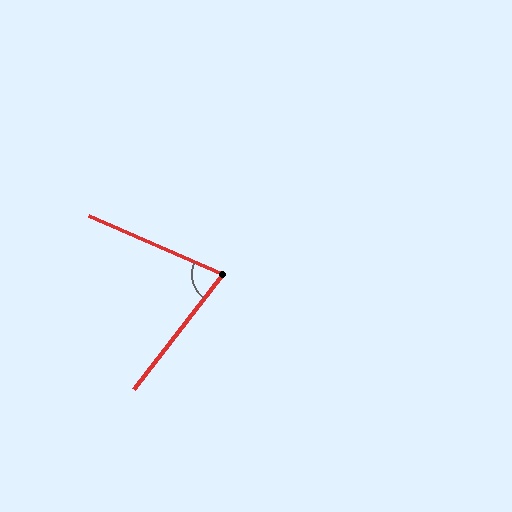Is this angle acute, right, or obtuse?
It is acute.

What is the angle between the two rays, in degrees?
Approximately 76 degrees.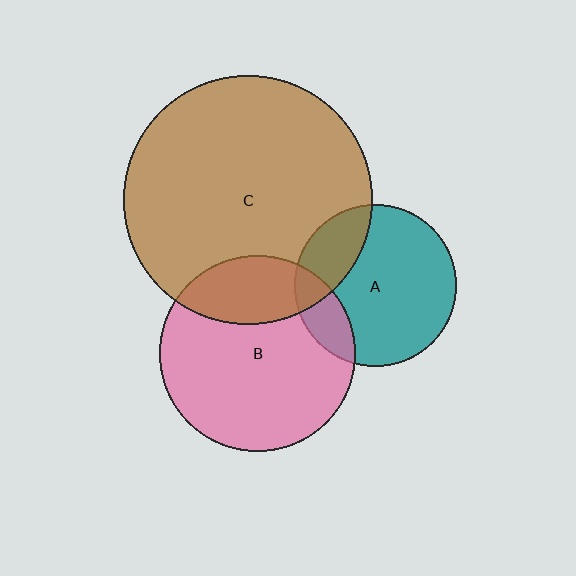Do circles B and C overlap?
Yes.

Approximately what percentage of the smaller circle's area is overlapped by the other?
Approximately 25%.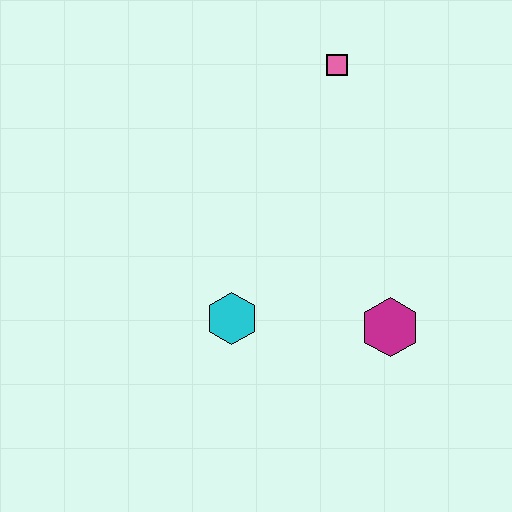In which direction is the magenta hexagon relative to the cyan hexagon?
The magenta hexagon is to the right of the cyan hexagon.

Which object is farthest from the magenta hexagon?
The pink square is farthest from the magenta hexagon.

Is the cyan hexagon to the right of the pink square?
No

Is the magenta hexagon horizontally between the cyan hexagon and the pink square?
No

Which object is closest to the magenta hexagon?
The cyan hexagon is closest to the magenta hexagon.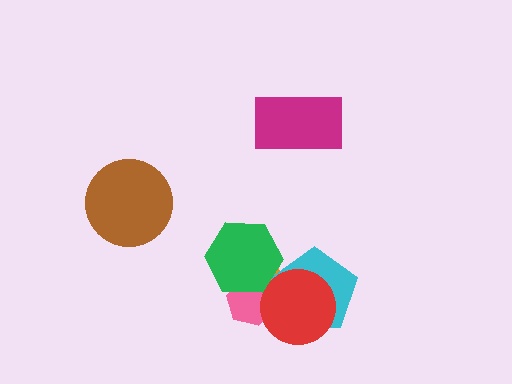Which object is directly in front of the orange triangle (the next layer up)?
The pink hexagon is directly in front of the orange triangle.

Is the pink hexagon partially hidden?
Yes, it is partially covered by another shape.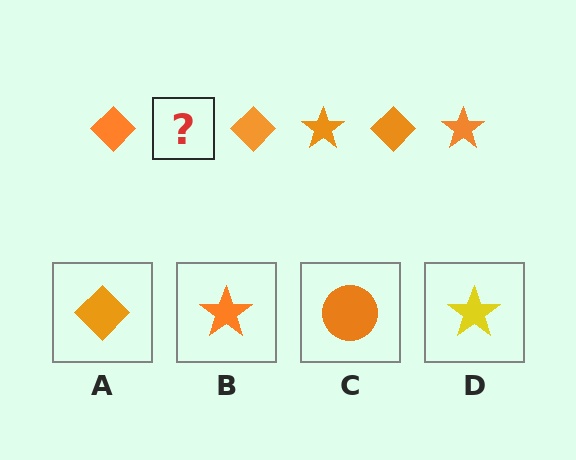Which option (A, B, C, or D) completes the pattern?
B.